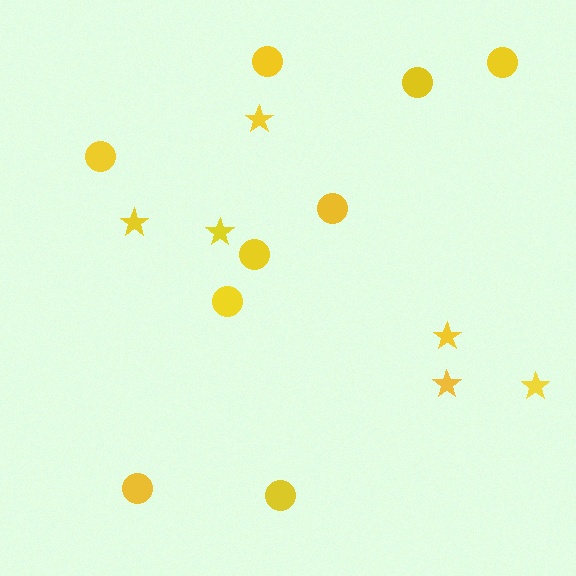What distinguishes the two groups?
There are 2 groups: one group of circles (9) and one group of stars (6).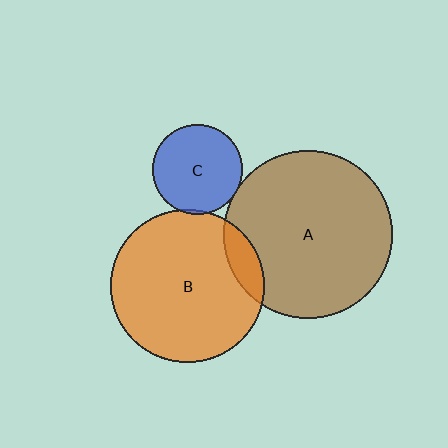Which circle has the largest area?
Circle A (brown).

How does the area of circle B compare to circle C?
Approximately 2.9 times.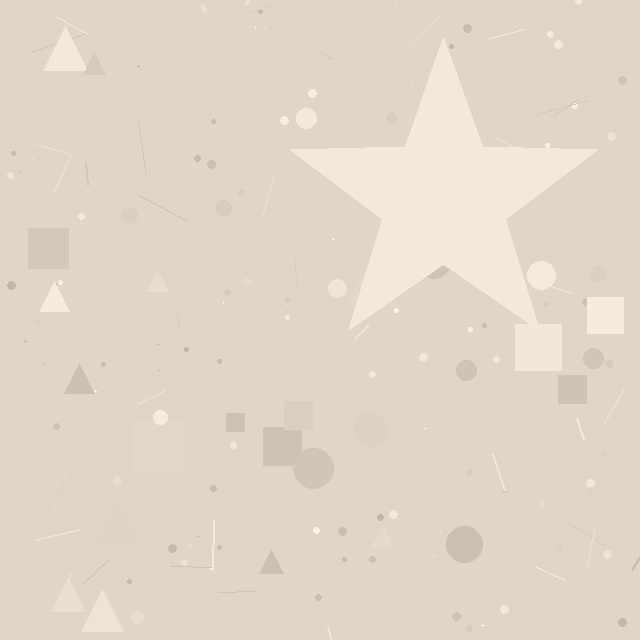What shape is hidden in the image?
A star is hidden in the image.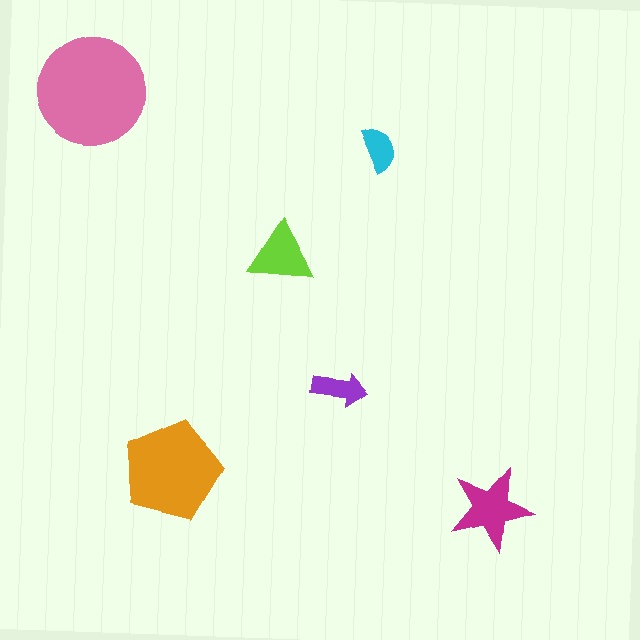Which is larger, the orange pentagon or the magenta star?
The orange pentagon.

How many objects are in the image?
There are 6 objects in the image.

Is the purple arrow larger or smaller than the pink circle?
Smaller.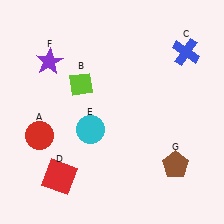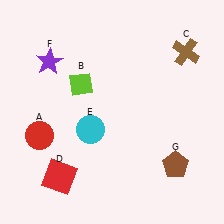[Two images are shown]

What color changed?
The cross (C) changed from blue in Image 1 to brown in Image 2.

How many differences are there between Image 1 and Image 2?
There is 1 difference between the two images.